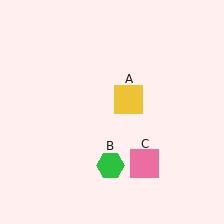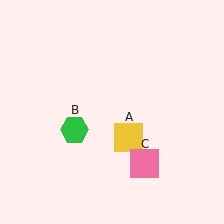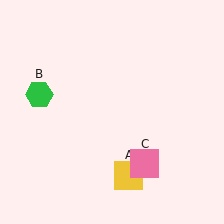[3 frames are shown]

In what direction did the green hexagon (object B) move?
The green hexagon (object B) moved up and to the left.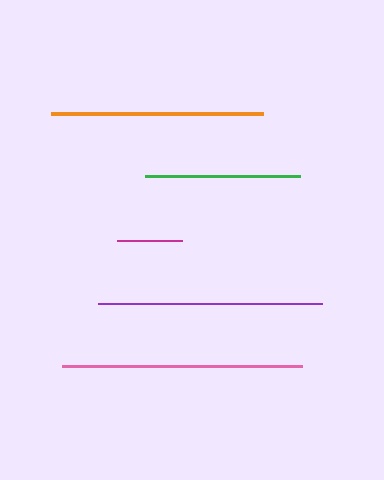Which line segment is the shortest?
The magenta line is the shortest at approximately 66 pixels.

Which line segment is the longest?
The pink line is the longest at approximately 241 pixels.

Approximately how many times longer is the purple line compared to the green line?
The purple line is approximately 1.5 times the length of the green line.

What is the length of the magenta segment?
The magenta segment is approximately 66 pixels long.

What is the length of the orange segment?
The orange segment is approximately 212 pixels long.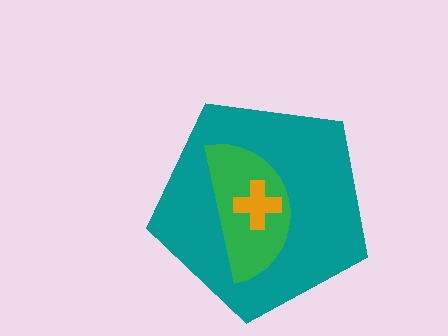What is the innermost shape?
The orange cross.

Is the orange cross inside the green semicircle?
Yes.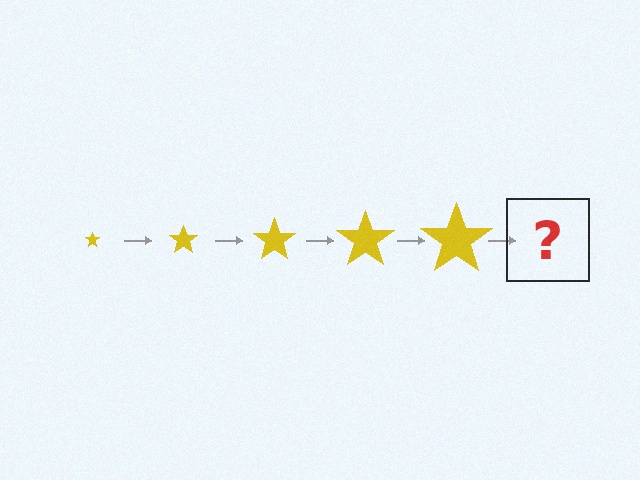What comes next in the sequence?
The next element should be a yellow star, larger than the previous one.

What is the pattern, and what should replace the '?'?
The pattern is that the star gets progressively larger each step. The '?' should be a yellow star, larger than the previous one.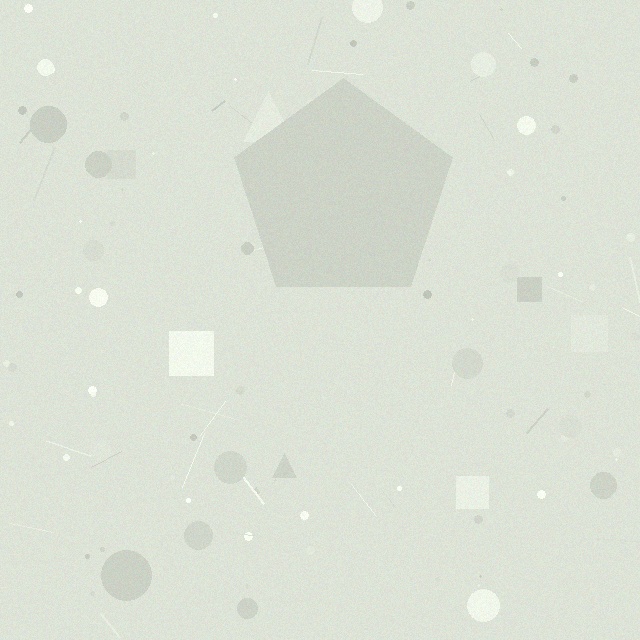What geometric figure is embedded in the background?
A pentagon is embedded in the background.